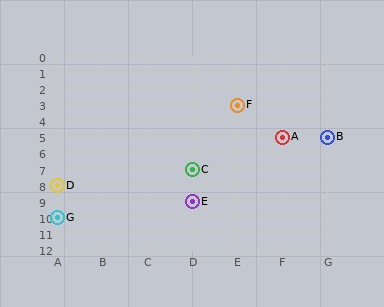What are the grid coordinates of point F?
Point F is at grid coordinates (E, 3).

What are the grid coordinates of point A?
Point A is at grid coordinates (F, 5).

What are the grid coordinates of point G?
Point G is at grid coordinates (A, 10).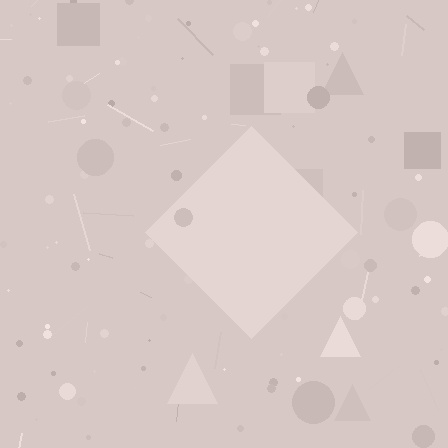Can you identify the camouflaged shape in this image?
The camouflaged shape is a diamond.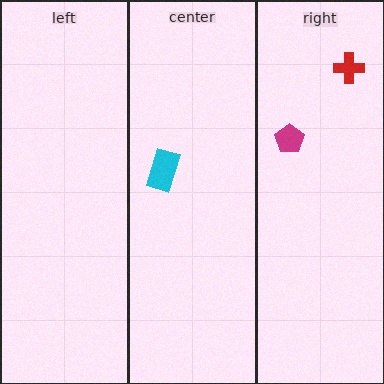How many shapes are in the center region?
1.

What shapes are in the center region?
The cyan rectangle.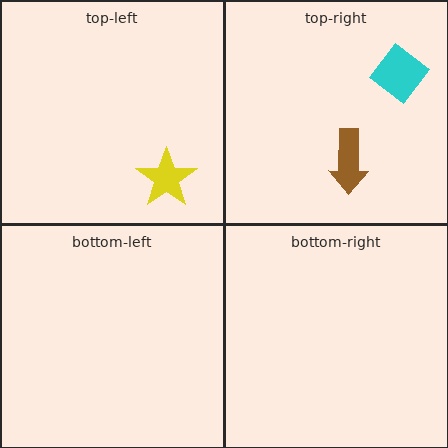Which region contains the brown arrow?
The top-right region.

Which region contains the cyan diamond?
The top-right region.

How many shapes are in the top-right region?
2.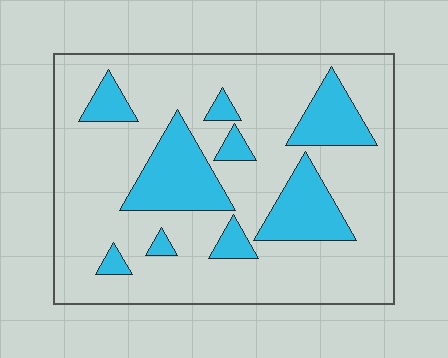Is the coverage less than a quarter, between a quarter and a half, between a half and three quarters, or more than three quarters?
Less than a quarter.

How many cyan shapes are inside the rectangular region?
9.